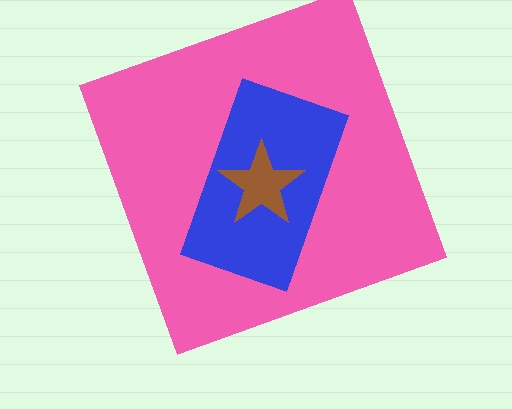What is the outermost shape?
The pink square.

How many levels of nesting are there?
3.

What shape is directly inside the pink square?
The blue rectangle.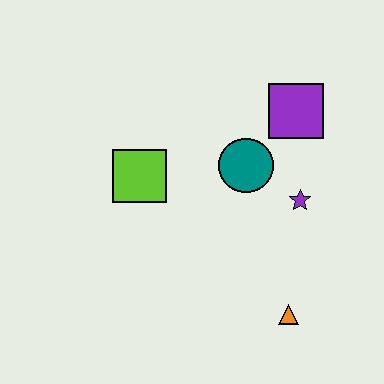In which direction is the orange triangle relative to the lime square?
The orange triangle is to the right of the lime square.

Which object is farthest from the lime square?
The orange triangle is farthest from the lime square.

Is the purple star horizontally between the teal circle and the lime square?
No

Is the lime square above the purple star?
Yes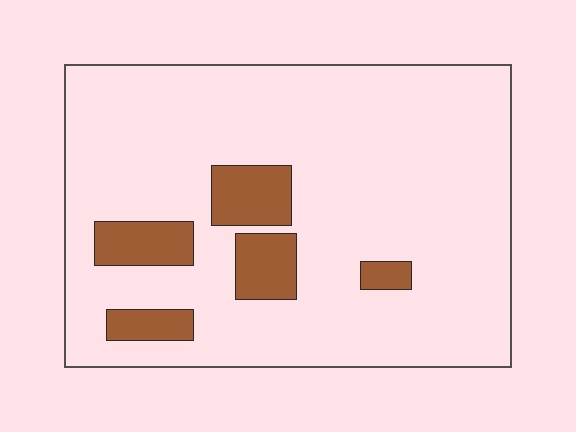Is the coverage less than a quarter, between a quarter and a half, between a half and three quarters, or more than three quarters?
Less than a quarter.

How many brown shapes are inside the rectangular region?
5.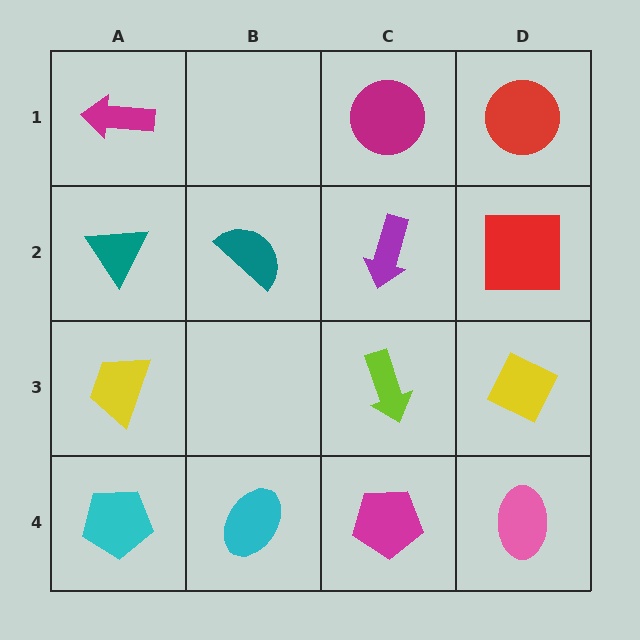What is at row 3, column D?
A yellow diamond.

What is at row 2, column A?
A teal triangle.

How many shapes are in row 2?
4 shapes.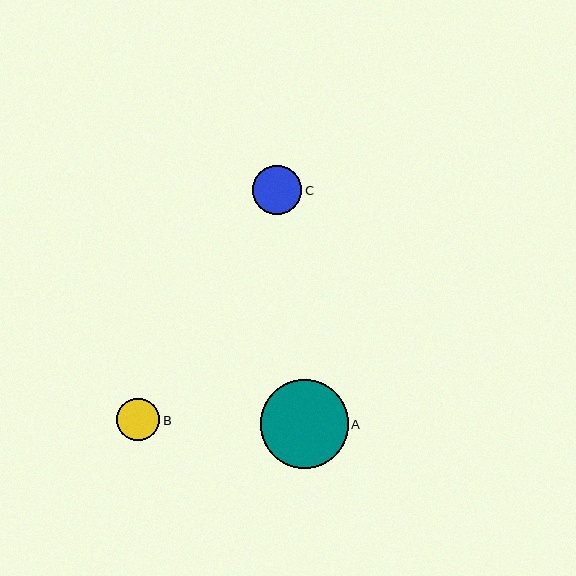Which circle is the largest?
Circle A is the largest with a size of approximately 88 pixels.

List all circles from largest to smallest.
From largest to smallest: A, C, B.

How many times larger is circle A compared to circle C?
Circle A is approximately 1.8 times the size of circle C.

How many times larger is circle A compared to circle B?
Circle A is approximately 2.1 times the size of circle B.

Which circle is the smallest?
Circle B is the smallest with a size of approximately 43 pixels.